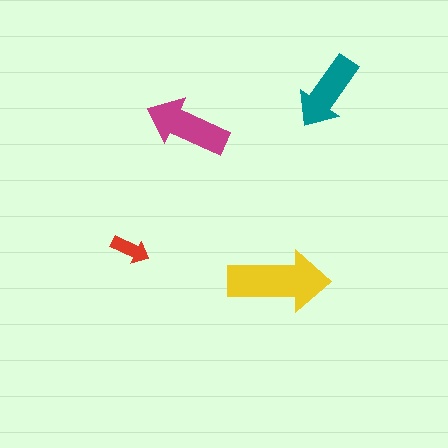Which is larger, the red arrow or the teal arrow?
The teal one.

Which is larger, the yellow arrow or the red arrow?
The yellow one.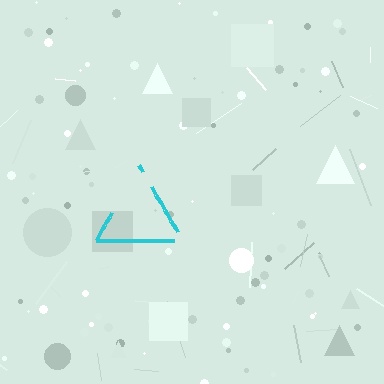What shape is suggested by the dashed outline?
The dashed outline suggests a triangle.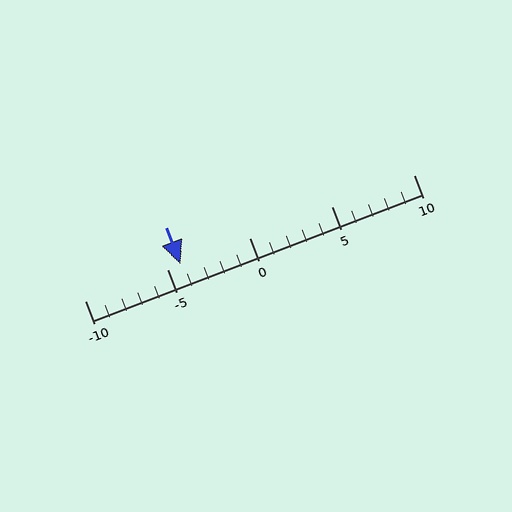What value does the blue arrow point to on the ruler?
The blue arrow points to approximately -4.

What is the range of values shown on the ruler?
The ruler shows values from -10 to 10.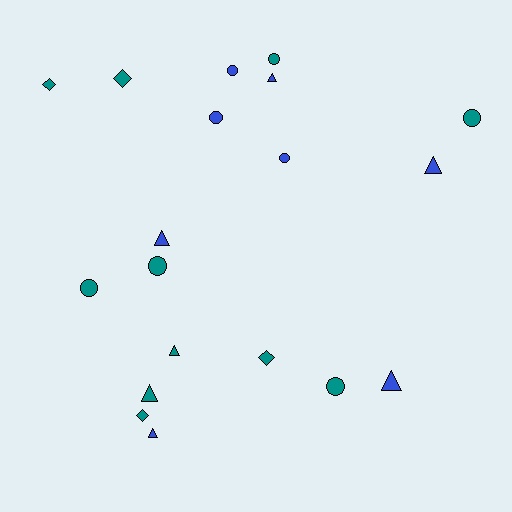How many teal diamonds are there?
There are 4 teal diamonds.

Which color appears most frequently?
Teal, with 11 objects.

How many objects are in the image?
There are 19 objects.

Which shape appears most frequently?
Circle, with 8 objects.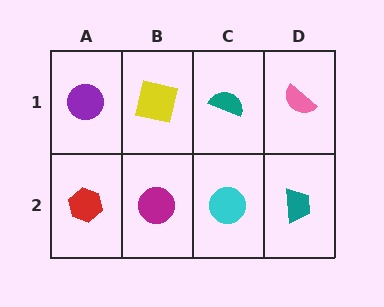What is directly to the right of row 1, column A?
A yellow square.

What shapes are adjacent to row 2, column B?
A yellow square (row 1, column B), a red hexagon (row 2, column A), a cyan circle (row 2, column C).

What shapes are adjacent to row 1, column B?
A magenta circle (row 2, column B), a purple circle (row 1, column A), a teal semicircle (row 1, column C).